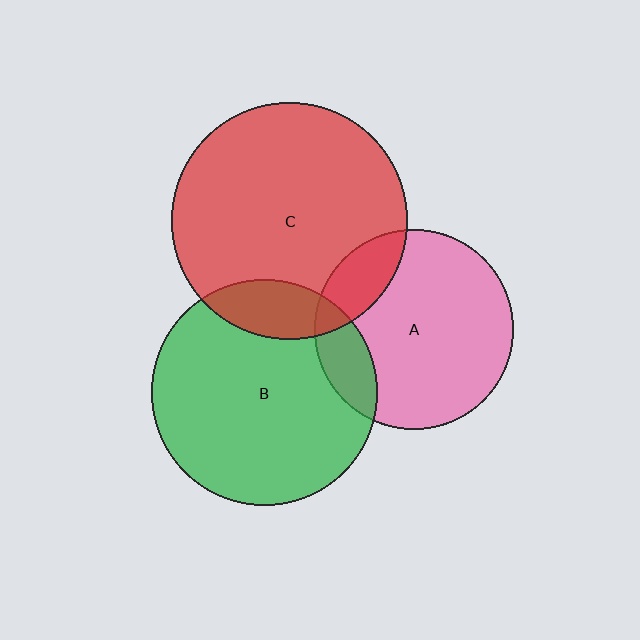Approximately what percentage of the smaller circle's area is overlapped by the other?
Approximately 15%.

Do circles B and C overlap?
Yes.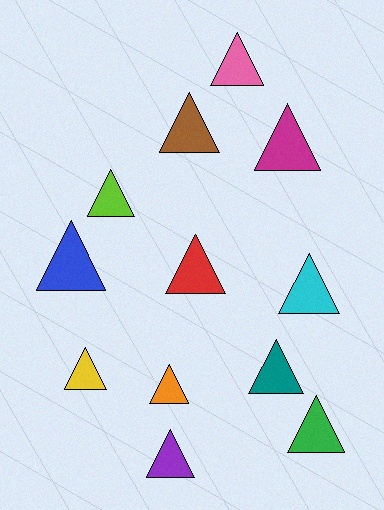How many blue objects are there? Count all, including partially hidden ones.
There is 1 blue object.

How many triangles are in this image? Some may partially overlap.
There are 12 triangles.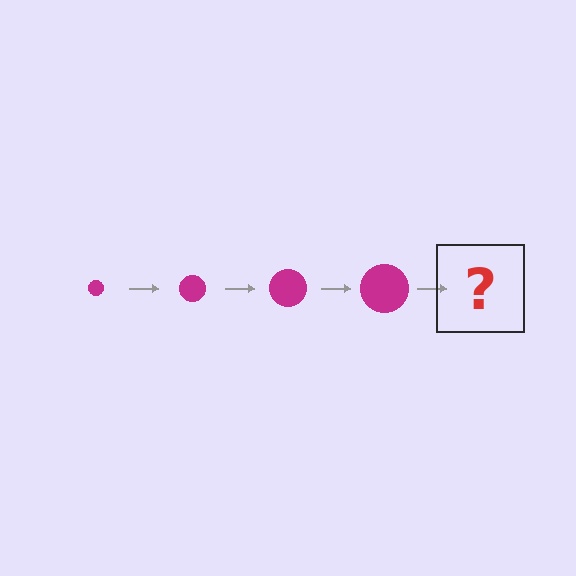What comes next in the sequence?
The next element should be a magenta circle, larger than the previous one.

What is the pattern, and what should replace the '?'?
The pattern is that the circle gets progressively larger each step. The '?' should be a magenta circle, larger than the previous one.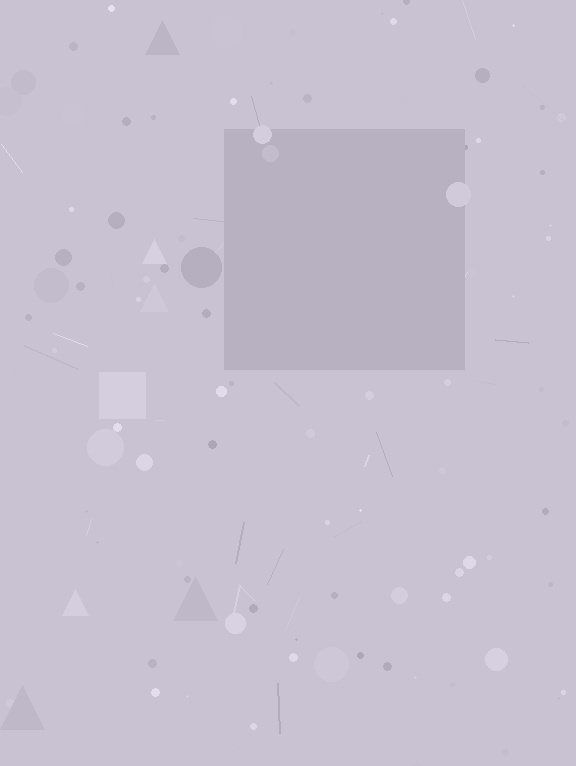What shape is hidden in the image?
A square is hidden in the image.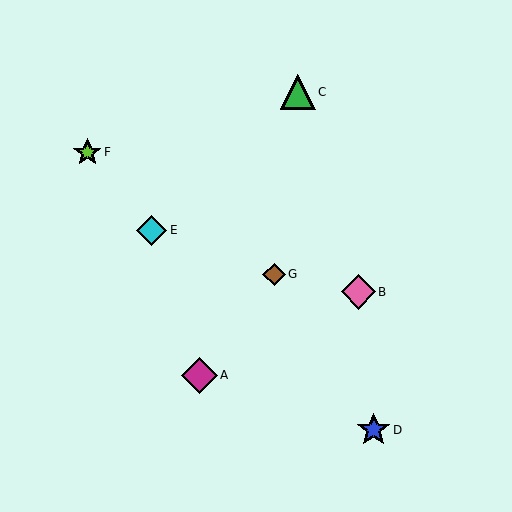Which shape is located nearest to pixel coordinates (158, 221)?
The cyan diamond (labeled E) at (152, 230) is nearest to that location.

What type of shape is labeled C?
Shape C is a green triangle.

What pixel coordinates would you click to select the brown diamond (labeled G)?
Click at (274, 274) to select the brown diamond G.